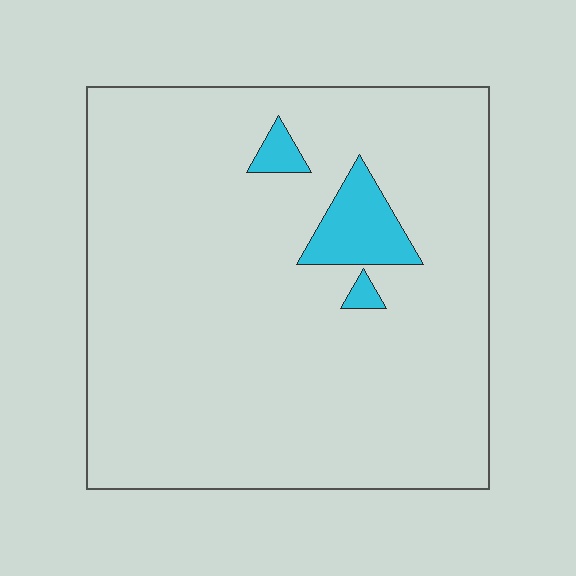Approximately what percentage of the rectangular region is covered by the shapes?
Approximately 5%.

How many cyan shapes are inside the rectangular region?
3.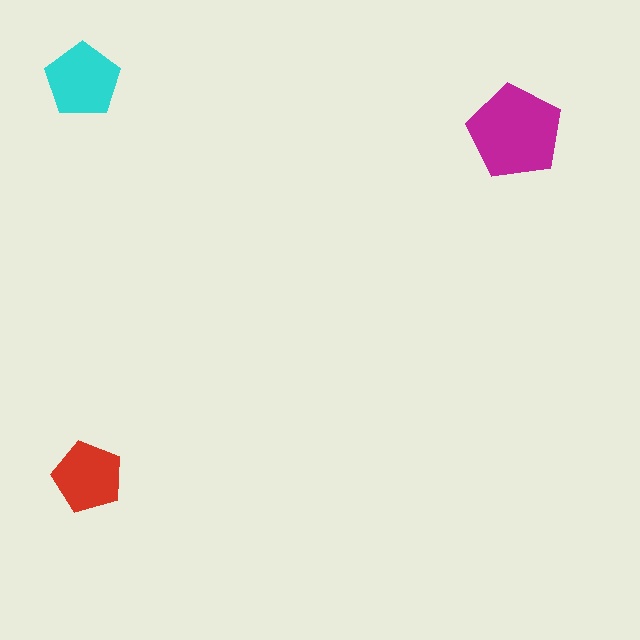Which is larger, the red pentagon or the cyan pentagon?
The cyan one.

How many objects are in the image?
There are 3 objects in the image.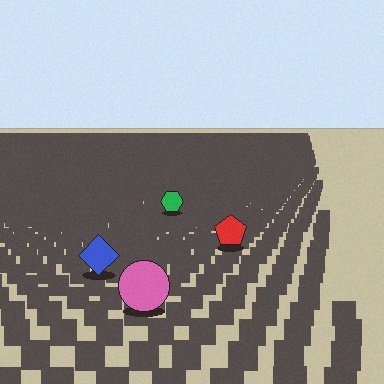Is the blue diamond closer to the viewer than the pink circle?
No. The pink circle is closer — you can tell from the texture gradient: the ground texture is coarser near it.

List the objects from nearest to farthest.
From nearest to farthest: the pink circle, the blue diamond, the red pentagon, the green hexagon.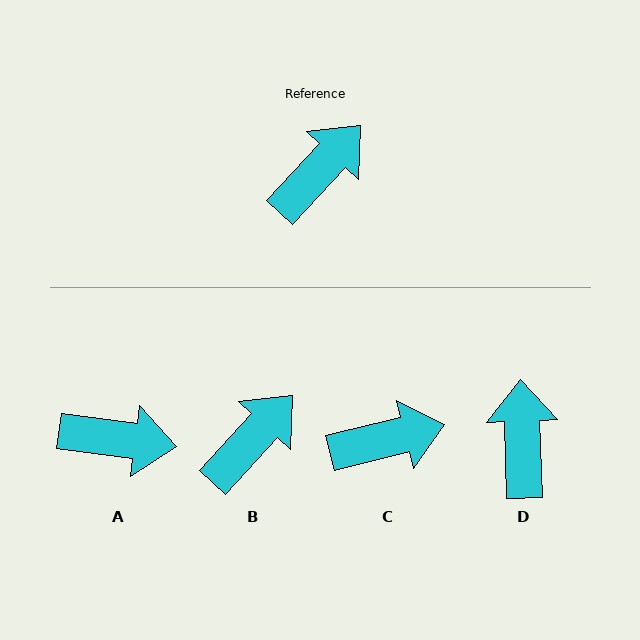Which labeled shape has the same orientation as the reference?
B.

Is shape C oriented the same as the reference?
No, it is off by about 33 degrees.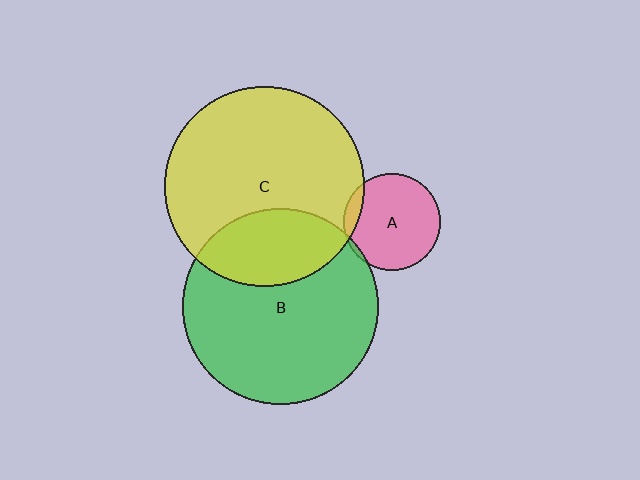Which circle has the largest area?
Circle C (yellow).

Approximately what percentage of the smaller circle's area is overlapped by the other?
Approximately 30%.